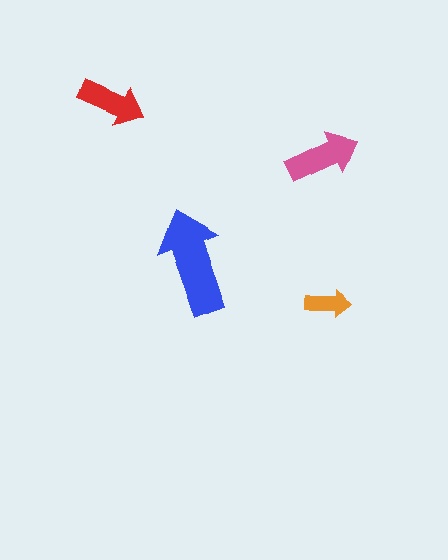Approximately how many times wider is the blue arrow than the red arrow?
About 1.5 times wider.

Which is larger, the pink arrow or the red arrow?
The pink one.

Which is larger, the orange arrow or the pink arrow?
The pink one.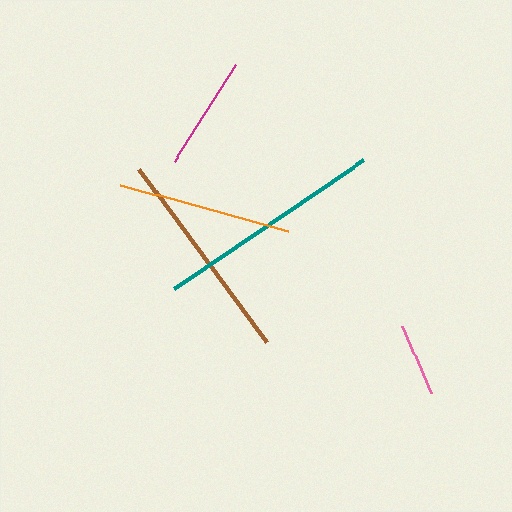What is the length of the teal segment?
The teal segment is approximately 228 pixels long.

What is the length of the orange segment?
The orange segment is approximately 174 pixels long.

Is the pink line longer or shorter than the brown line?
The brown line is longer than the pink line.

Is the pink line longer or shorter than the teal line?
The teal line is longer than the pink line.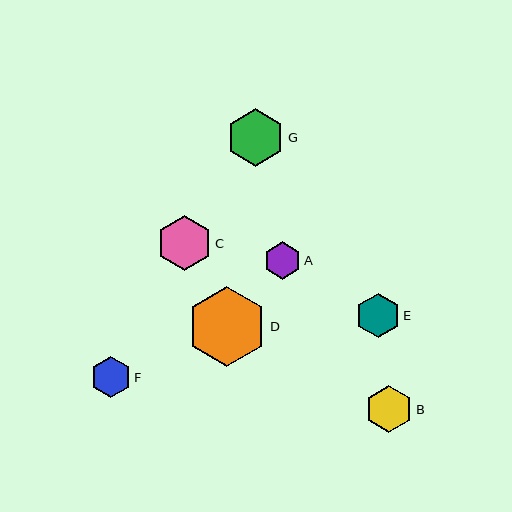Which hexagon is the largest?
Hexagon D is the largest with a size of approximately 80 pixels.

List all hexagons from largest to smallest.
From largest to smallest: D, G, C, B, E, F, A.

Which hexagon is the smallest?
Hexagon A is the smallest with a size of approximately 38 pixels.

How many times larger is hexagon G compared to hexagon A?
Hexagon G is approximately 1.5 times the size of hexagon A.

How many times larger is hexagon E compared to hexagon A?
Hexagon E is approximately 1.2 times the size of hexagon A.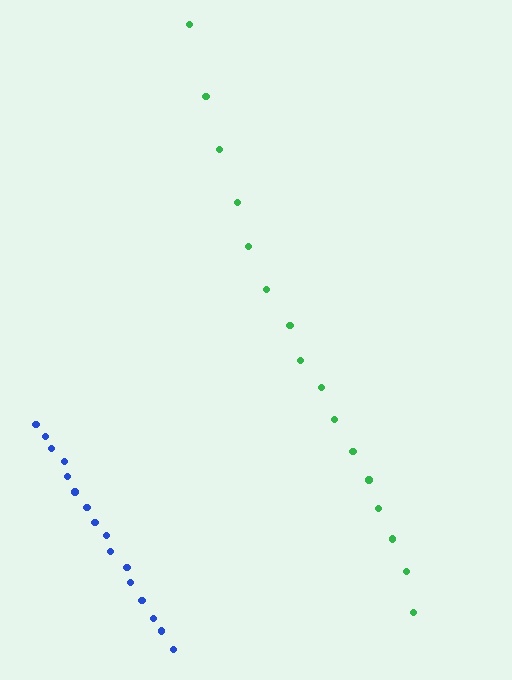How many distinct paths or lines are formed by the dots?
There are 2 distinct paths.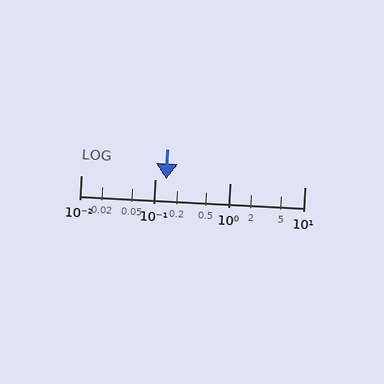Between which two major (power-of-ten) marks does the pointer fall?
The pointer is between 0.1 and 1.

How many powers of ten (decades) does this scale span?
The scale spans 3 decades, from 0.01 to 10.